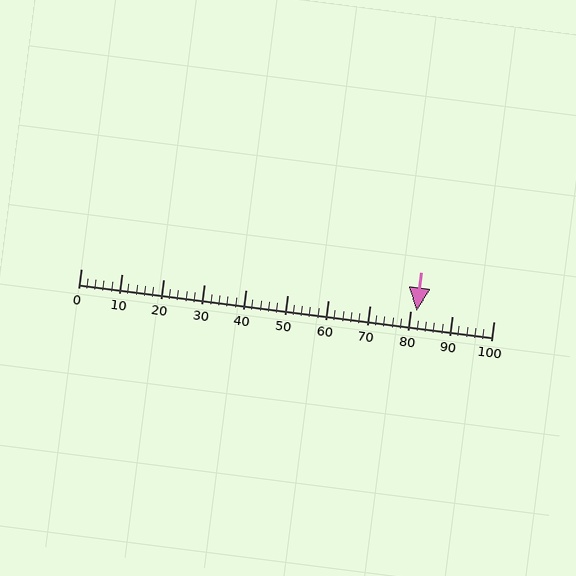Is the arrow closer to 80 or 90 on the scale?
The arrow is closer to 80.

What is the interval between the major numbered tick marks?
The major tick marks are spaced 10 units apart.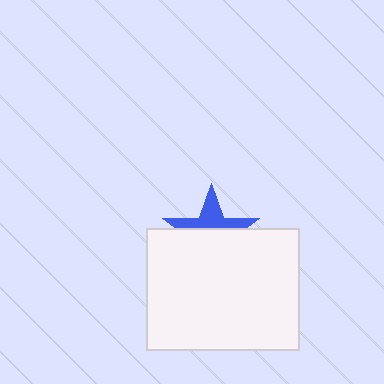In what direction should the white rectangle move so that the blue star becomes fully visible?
The white rectangle should move down. That is the shortest direction to clear the overlap and leave the blue star fully visible.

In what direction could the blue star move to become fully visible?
The blue star could move up. That would shift it out from behind the white rectangle entirely.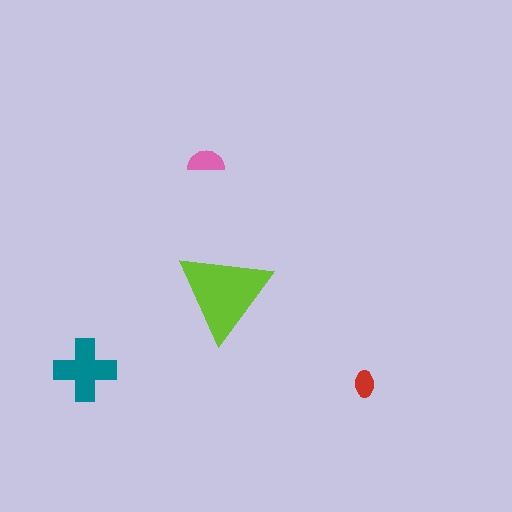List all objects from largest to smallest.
The lime triangle, the teal cross, the pink semicircle, the red ellipse.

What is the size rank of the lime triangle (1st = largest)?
1st.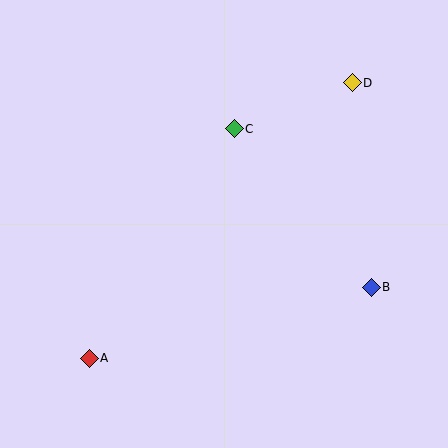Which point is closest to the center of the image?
Point C at (234, 129) is closest to the center.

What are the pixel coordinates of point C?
Point C is at (234, 129).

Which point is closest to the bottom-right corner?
Point B is closest to the bottom-right corner.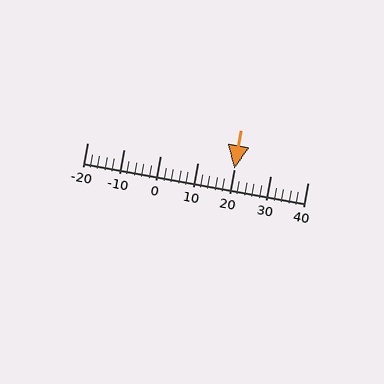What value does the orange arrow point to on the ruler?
The orange arrow points to approximately 20.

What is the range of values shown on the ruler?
The ruler shows values from -20 to 40.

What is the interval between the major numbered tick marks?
The major tick marks are spaced 10 units apart.